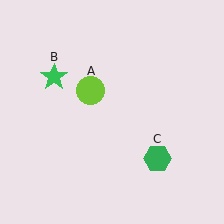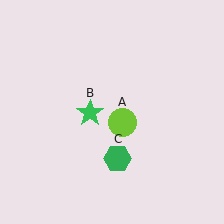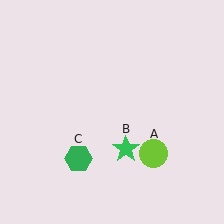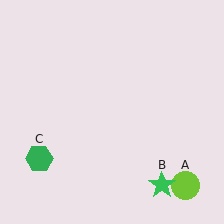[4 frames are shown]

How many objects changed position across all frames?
3 objects changed position: lime circle (object A), green star (object B), green hexagon (object C).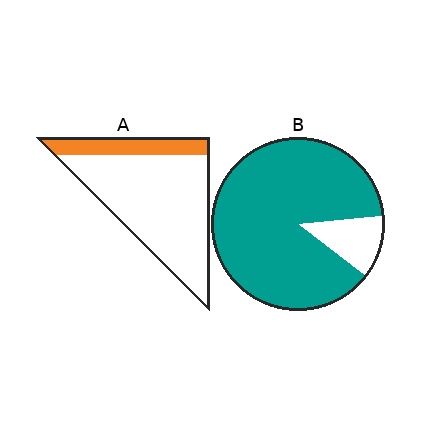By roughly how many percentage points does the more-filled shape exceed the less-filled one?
By roughly 70 percentage points (B over A).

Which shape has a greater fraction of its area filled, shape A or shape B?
Shape B.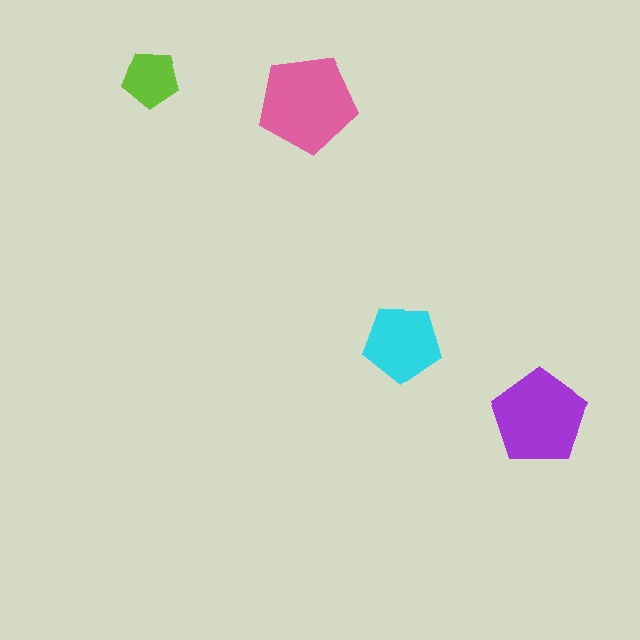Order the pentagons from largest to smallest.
the pink one, the purple one, the cyan one, the lime one.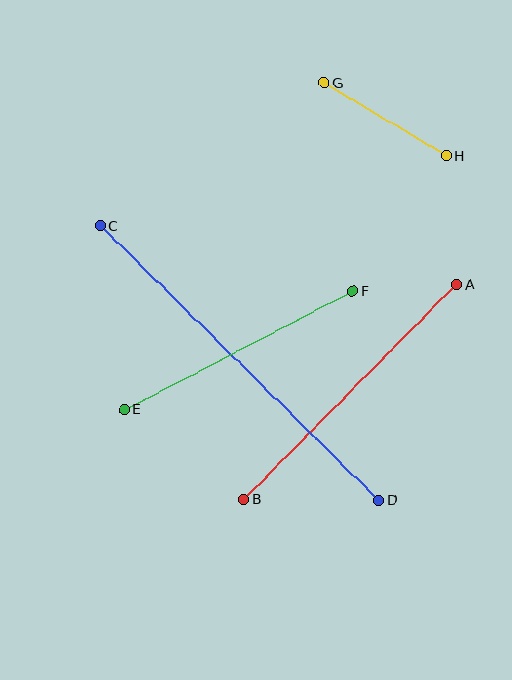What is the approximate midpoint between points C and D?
The midpoint is at approximately (240, 363) pixels.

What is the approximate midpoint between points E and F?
The midpoint is at approximately (238, 351) pixels.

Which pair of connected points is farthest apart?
Points C and D are farthest apart.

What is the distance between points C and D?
The distance is approximately 391 pixels.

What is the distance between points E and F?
The distance is approximately 257 pixels.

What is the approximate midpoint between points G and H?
The midpoint is at approximately (385, 119) pixels.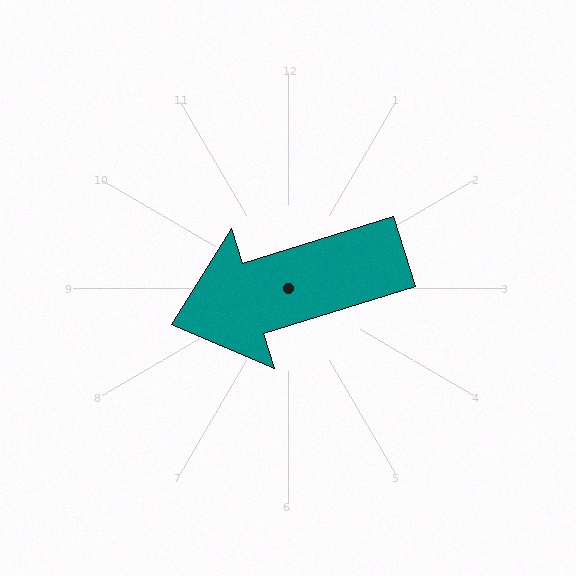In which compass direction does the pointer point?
West.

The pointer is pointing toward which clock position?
Roughly 8 o'clock.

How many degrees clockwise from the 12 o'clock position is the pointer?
Approximately 253 degrees.